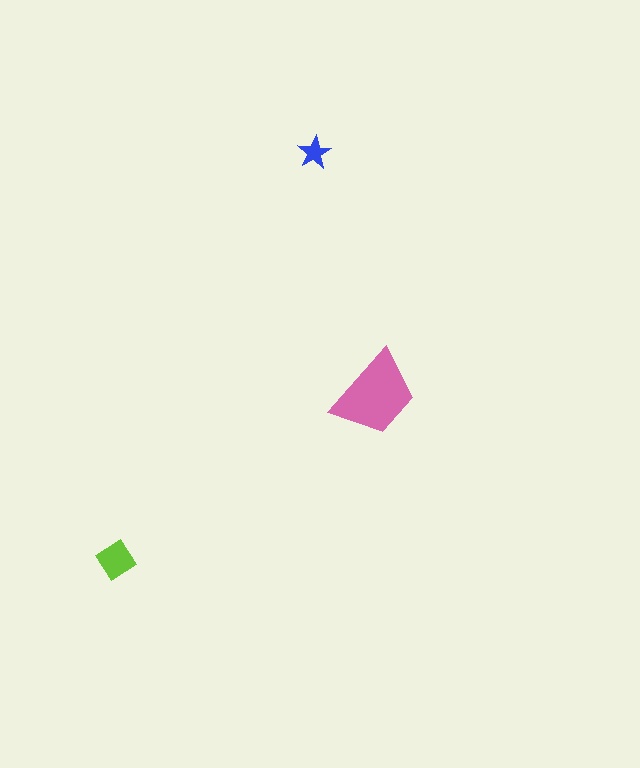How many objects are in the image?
There are 3 objects in the image.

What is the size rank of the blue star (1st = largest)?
3rd.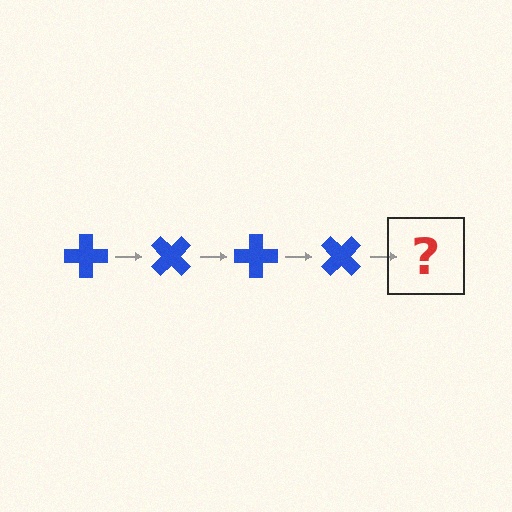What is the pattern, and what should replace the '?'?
The pattern is that the cross rotates 45 degrees each step. The '?' should be a blue cross rotated 180 degrees.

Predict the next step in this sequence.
The next step is a blue cross rotated 180 degrees.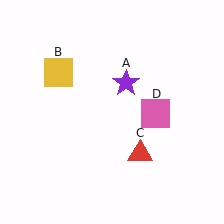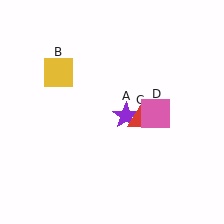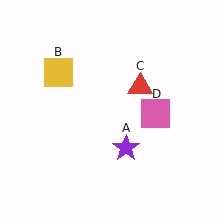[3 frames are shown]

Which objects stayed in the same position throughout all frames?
Yellow square (object B) and pink square (object D) remained stationary.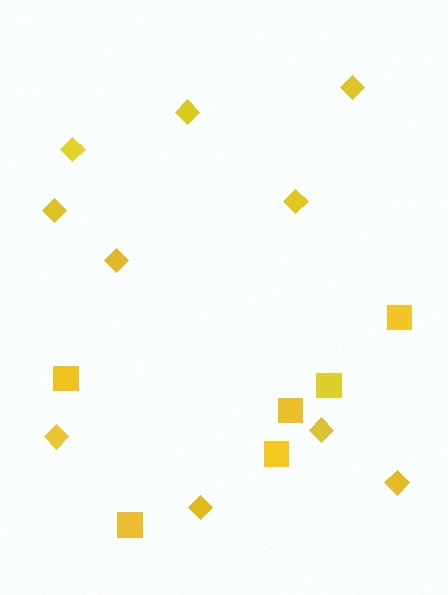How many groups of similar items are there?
There are 2 groups: one group of diamonds (10) and one group of squares (6).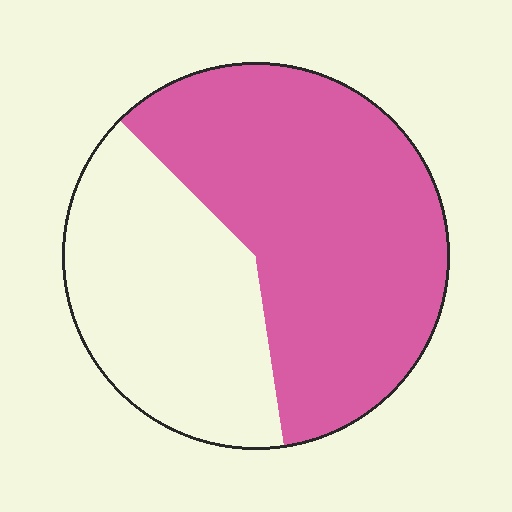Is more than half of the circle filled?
Yes.